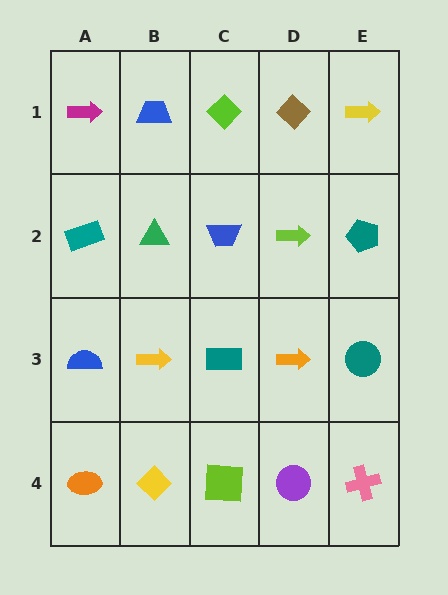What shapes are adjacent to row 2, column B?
A blue trapezoid (row 1, column B), a yellow arrow (row 3, column B), a teal rectangle (row 2, column A), a blue trapezoid (row 2, column C).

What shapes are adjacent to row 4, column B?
A yellow arrow (row 3, column B), an orange ellipse (row 4, column A), a lime square (row 4, column C).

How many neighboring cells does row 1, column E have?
2.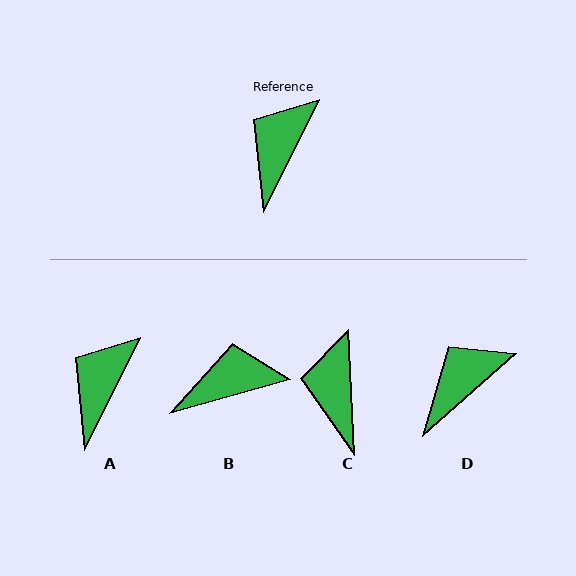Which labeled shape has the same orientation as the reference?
A.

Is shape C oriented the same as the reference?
No, it is off by about 29 degrees.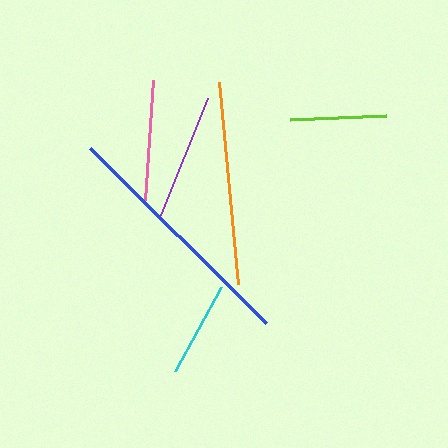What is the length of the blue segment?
The blue segment is approximately 248 pixels long.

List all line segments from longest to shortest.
From longest to shortest: blue, orange, purple, pink, lime, cyan.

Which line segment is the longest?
The blue line is the longest at approximately 248 pixels.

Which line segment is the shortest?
The cyan line is the shortest at approximately 95 pixels.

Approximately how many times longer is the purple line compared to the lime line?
The purple line is approximately 1.3 times the length of the lime line.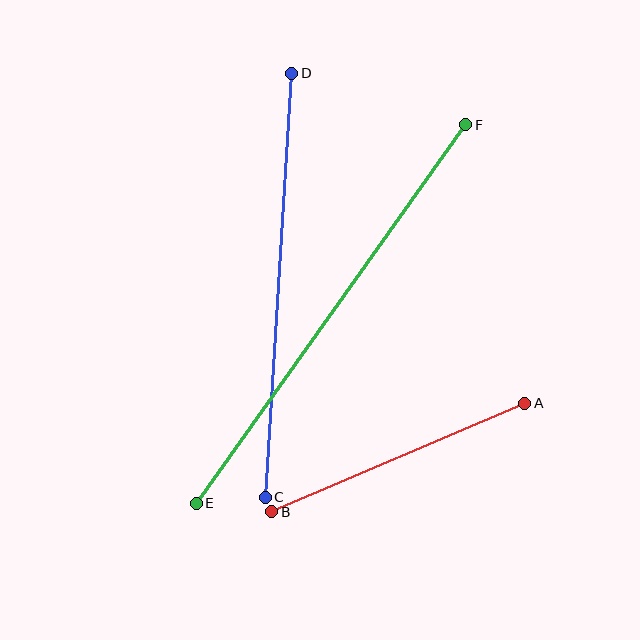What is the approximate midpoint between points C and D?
The midpoint is at approximately (278, 285) pixels.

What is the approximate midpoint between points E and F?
The midpoint is at approximately (331, 314) pixels.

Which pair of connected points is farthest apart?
Points E and F are farthest apart.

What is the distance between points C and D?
The distance is approximately 425 pixels.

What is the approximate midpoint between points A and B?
The midpoint is at approximately (398, 457) pixels.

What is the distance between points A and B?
The distance is approximately 275 pixels.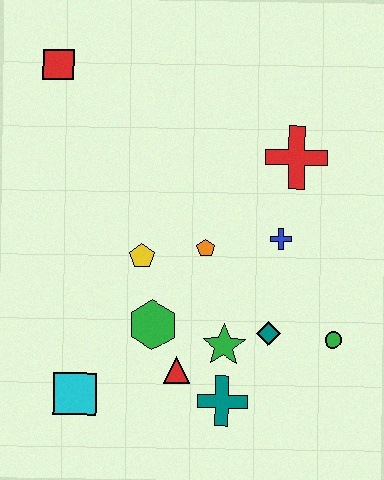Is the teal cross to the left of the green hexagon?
No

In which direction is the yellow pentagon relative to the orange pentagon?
The yellow pentagon is to the left of the orange pentagon.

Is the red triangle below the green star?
Yes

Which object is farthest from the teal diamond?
The red square is farthest from the teal diamond.